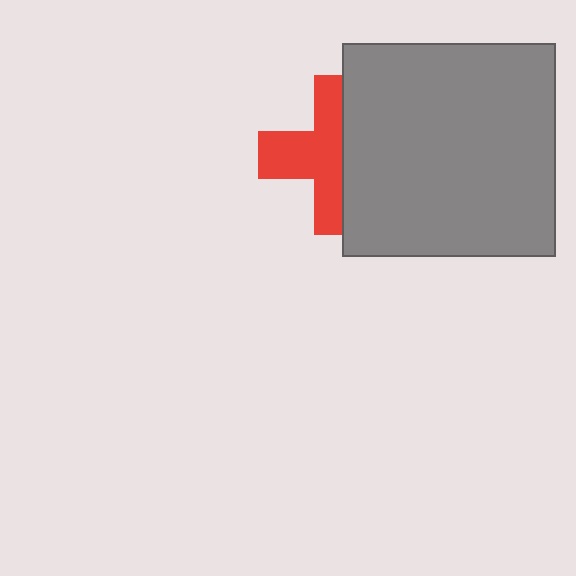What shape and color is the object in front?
The object in front is a gray square.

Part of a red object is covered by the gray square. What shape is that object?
It is a cross.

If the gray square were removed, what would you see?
You would see the complete red cross.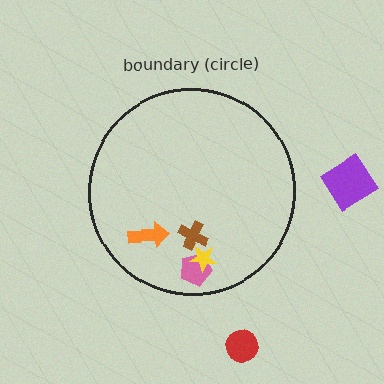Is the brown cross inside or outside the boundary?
Inside.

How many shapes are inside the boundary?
4 inside, 2 outside.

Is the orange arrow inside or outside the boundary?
Inside.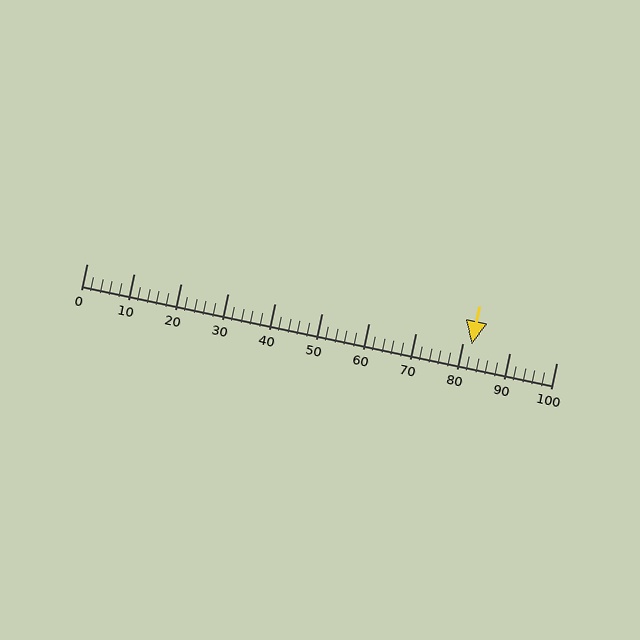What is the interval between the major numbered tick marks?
The major tick marks are spaced 10 units apart.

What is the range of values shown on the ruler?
The ruler shows values from 0 to 100.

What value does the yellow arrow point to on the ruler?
The yellow arrow points to approximately 82.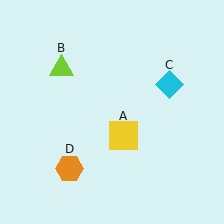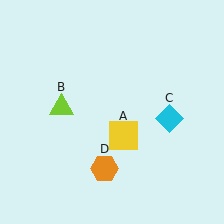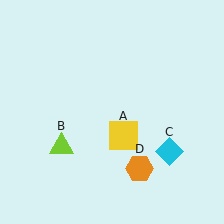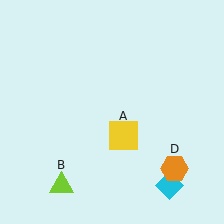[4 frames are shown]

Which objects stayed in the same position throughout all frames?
Yellow square (object A) remained stationary.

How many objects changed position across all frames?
3 objects changed position: lime triangle (object B), cyan diamond (object C), orange hexagon (object D).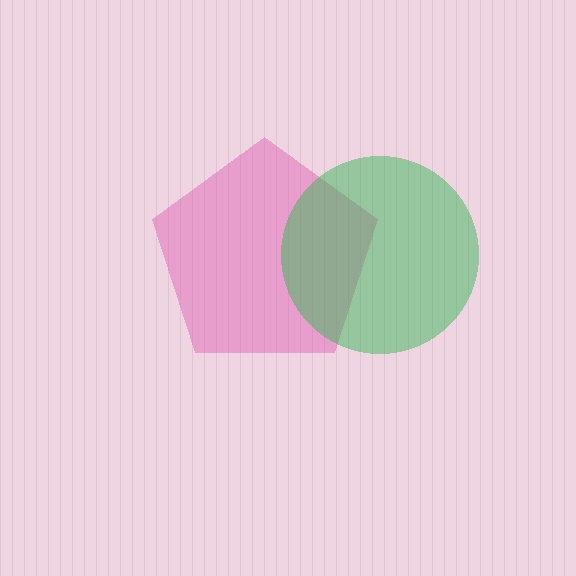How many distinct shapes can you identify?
There are 2 distinct shapes: a pink pentagon, a green circle.